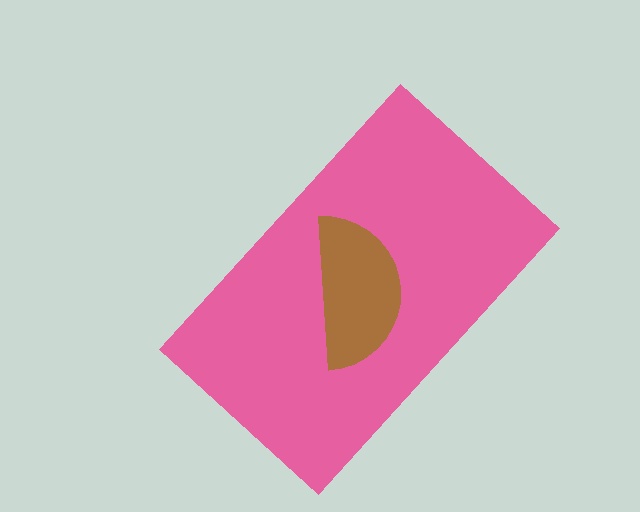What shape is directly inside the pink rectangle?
The brown semicircle.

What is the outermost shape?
The pink rectangle.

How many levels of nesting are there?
2.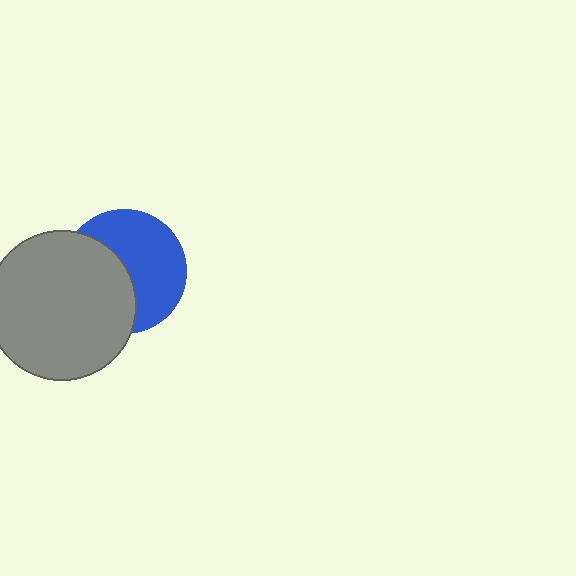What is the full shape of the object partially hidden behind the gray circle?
The partially hidden object is a blue circle.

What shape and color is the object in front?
The object in front is a gray circle.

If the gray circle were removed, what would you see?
You would see the complete blue circle.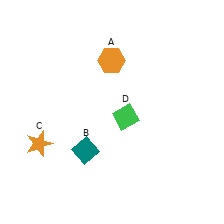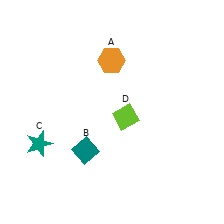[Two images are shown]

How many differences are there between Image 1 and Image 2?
There are 2 differences between the two images.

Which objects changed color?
C changed from orange to teal. D changed from green to lime.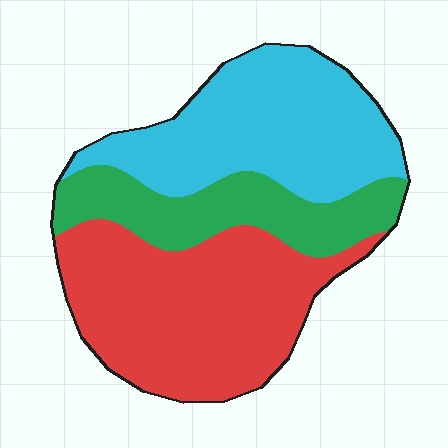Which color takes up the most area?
Red, at roughly 45%.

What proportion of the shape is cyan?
Cyan takes up about three eighths (3/8) of the shape.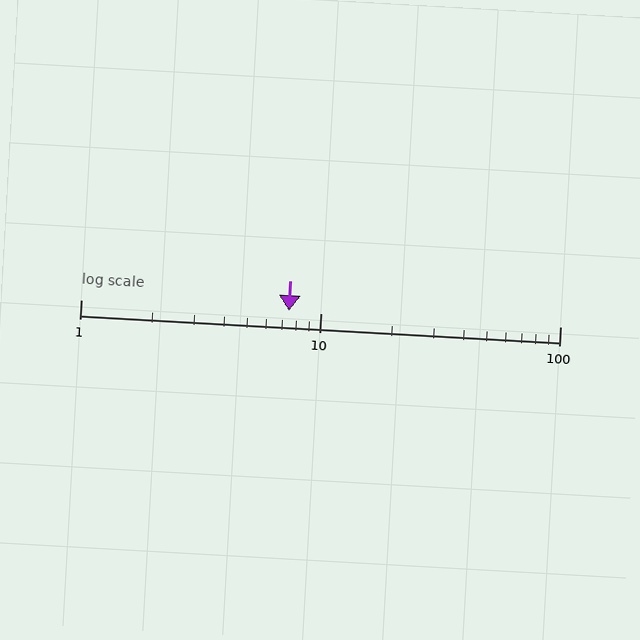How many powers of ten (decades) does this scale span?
The scale spans 2 decades, from 1 to 100.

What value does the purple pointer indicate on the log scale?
The pointer indicates approximately 7.4.